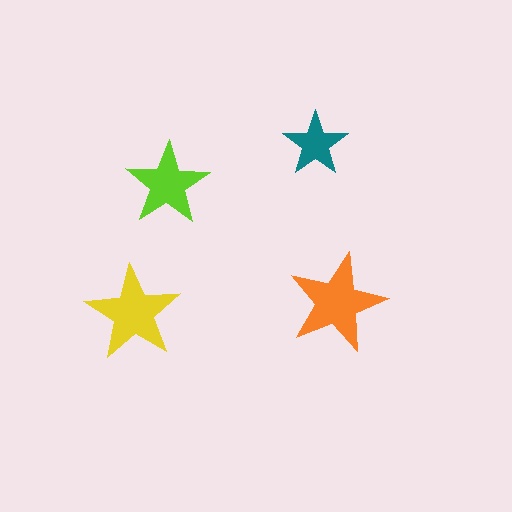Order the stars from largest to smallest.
the orange one, the yellow one, the lime one, the teal one.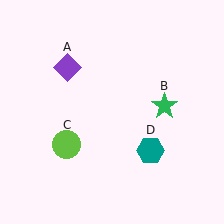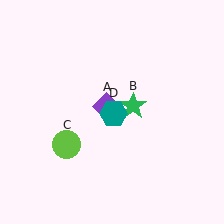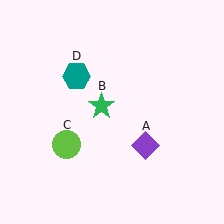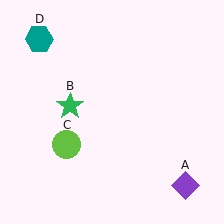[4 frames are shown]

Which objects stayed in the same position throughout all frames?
Lime circle (object C) remained stationary.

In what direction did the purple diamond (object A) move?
The purple diamond (object A) moved down and to the right.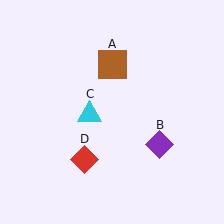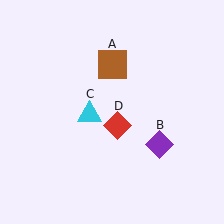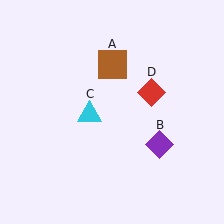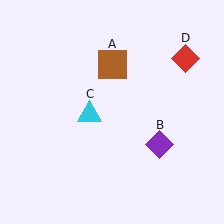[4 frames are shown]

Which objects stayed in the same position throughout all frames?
Brown square (object A) and purple diamond (object B) and cyan triangle (object C) remained stationary.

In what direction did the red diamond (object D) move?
The red diamond (object D) moved up and to the right.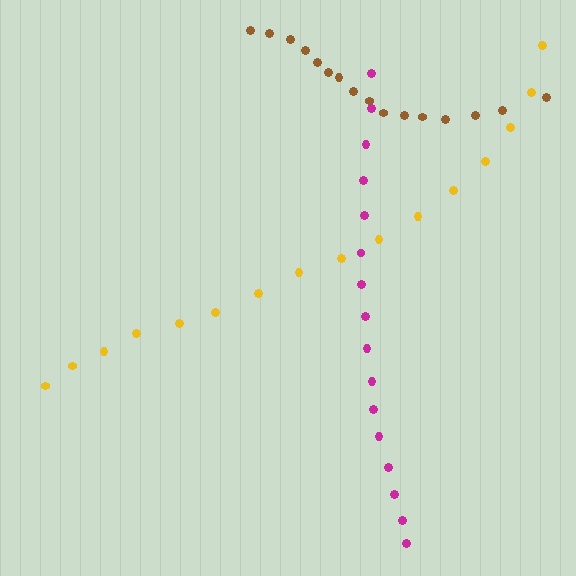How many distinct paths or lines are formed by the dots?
There are 3 distinct paths.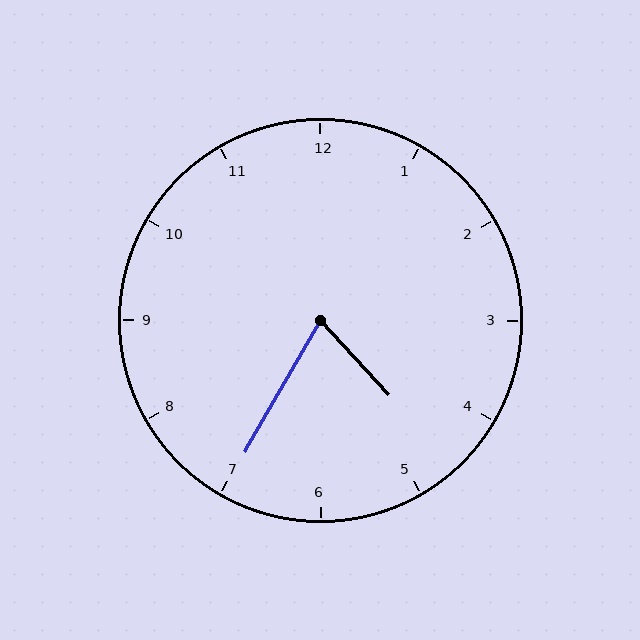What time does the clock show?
4:35.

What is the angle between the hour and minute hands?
Approximately 72 degrees.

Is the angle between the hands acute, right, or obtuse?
It is acute.